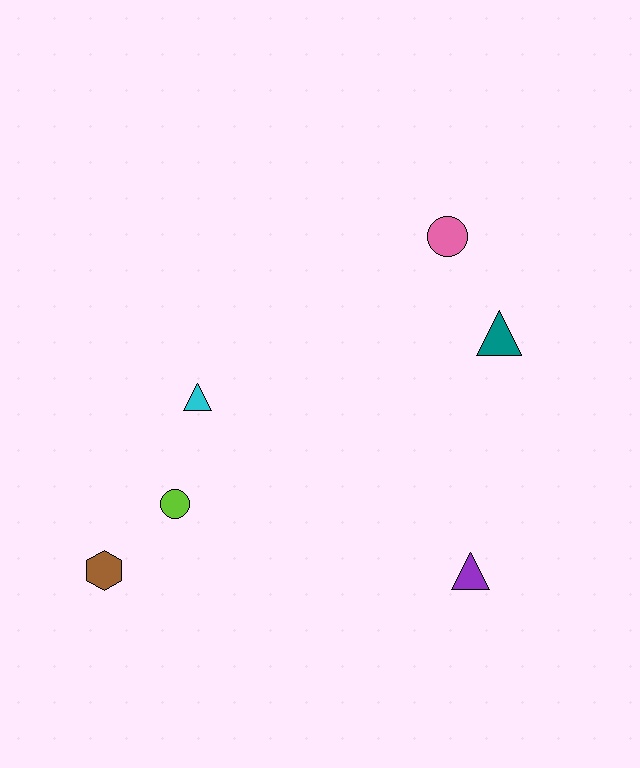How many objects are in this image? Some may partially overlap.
There are 6 objects.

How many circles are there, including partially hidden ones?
There are 2 circles.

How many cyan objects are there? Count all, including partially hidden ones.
There is 1 cyan object.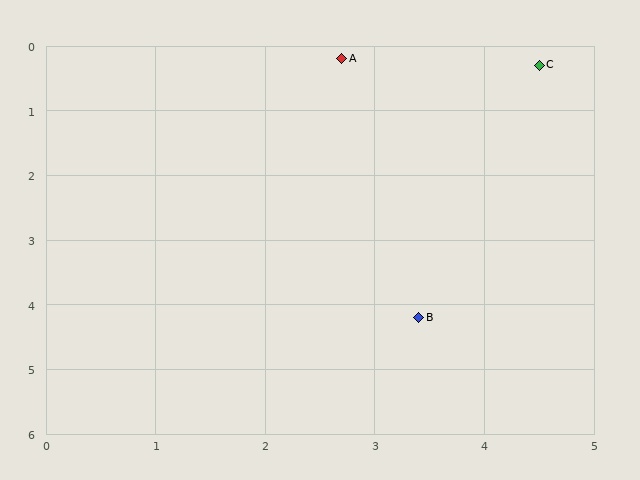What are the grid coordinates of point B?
Point B is at approximately (3.4, 4.2).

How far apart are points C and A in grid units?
Points C and A are about 1.8 grid units apart.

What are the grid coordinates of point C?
Point C is at approximately (4.5, 0.3).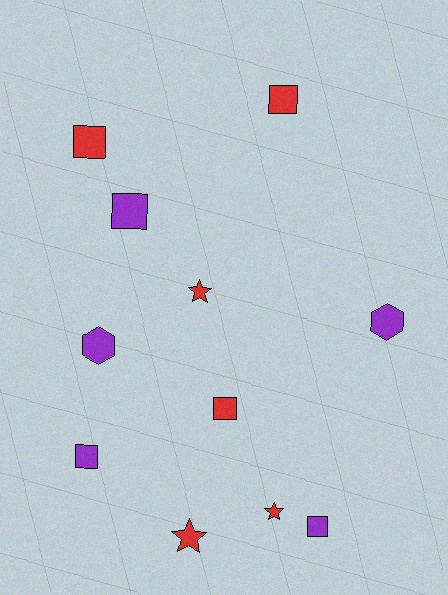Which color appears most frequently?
Red, with 6 objects.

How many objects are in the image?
There are 11 objects.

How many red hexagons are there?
There are no red hexagons.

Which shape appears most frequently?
Square, with 6 objects.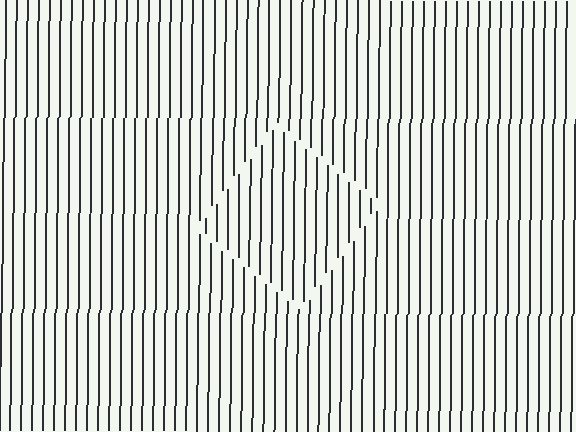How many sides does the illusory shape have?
4 sides — the line-ends trace a square.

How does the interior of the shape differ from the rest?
The interior of the shape contains the same grating, shifted by half a period — the contour is defined by the phase discontinuity where line-ends from the inner and outer gratings abut.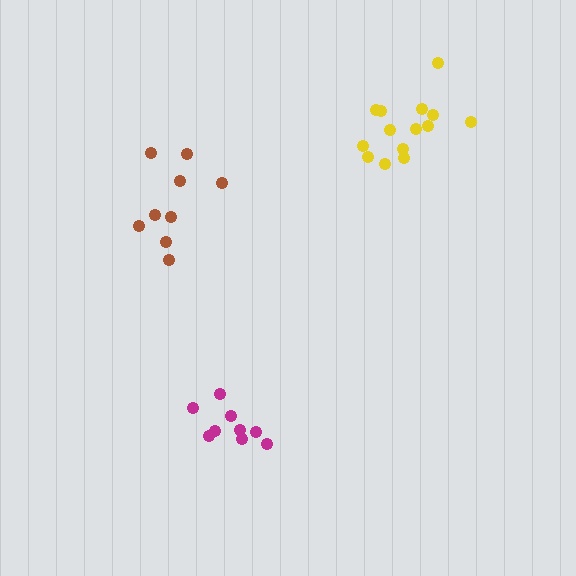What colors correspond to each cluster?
The clusters are colored: yellow, magenta, brown.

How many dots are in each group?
Group 1: 14 dots, Group 2: 9 dots, Group 3: 9 dots (32 total).